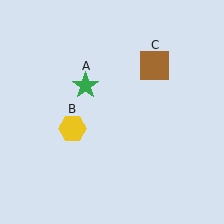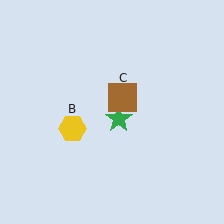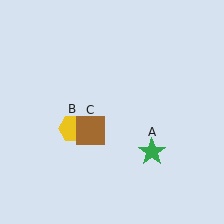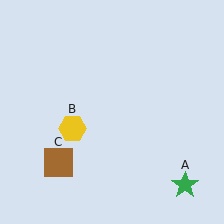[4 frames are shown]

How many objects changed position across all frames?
2 objects changed position: green star (object A), brown square (object C).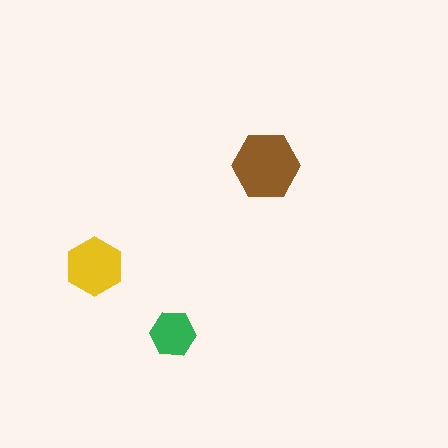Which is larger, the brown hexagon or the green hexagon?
The brown one.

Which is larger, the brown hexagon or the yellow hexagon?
The brown one.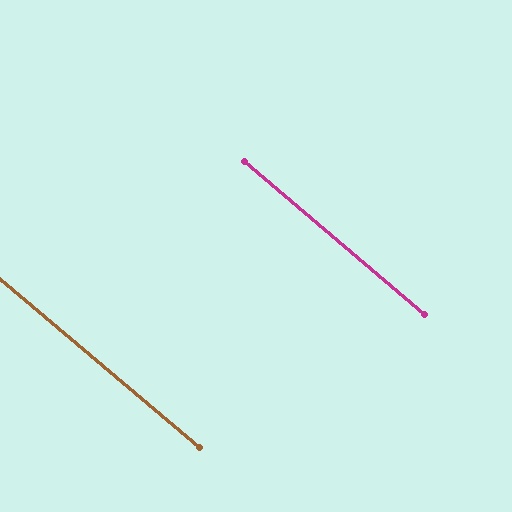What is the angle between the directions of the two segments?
Approximately 0 degrees.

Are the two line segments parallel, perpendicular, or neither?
Parallel — their directions differ by only 0.5°.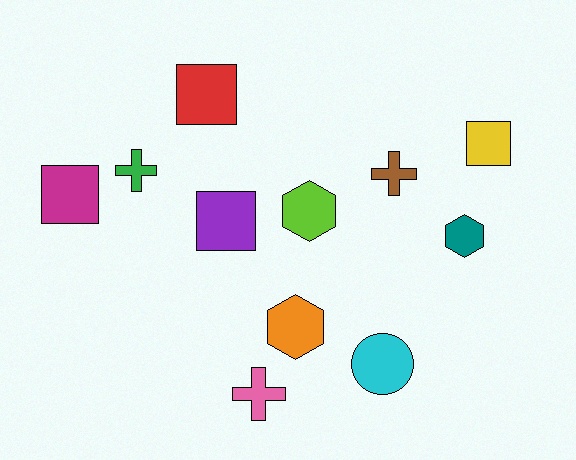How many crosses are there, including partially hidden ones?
There are 3 crosses.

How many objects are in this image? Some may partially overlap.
There are 11 objects.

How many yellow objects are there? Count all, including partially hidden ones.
There is 1 yellow object.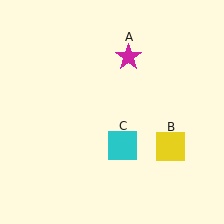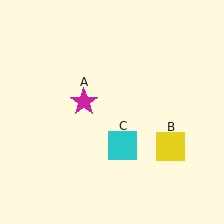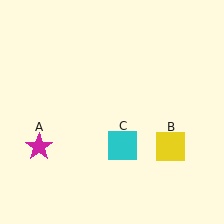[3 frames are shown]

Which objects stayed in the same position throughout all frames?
Yellow square (object B) and cyan square (object C) remained stationary.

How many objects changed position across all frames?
1 object changed position: magenta star (object A).